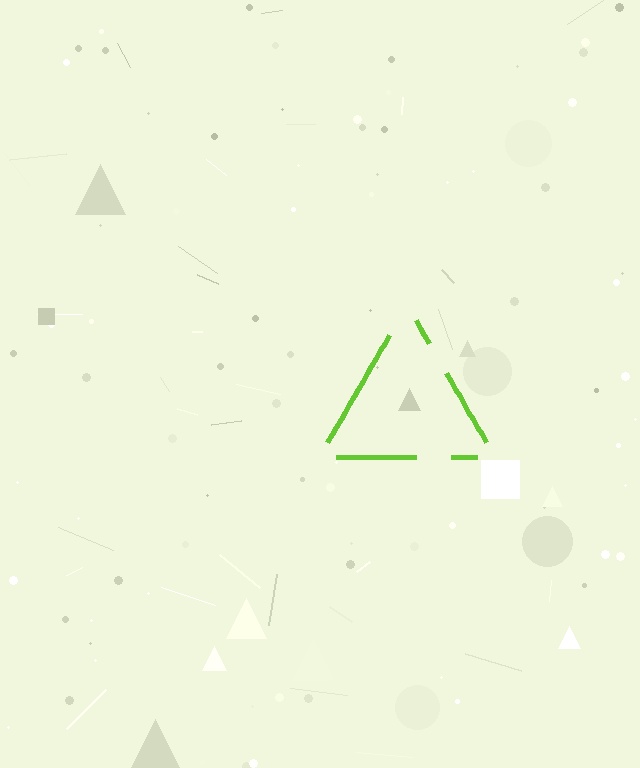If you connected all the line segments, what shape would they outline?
They would outline a triangle.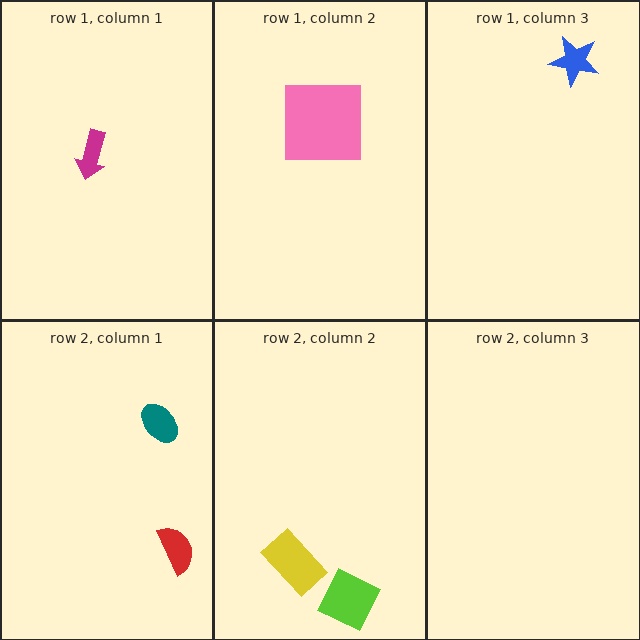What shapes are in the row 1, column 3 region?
The blue star.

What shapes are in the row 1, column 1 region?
The magenta arrow.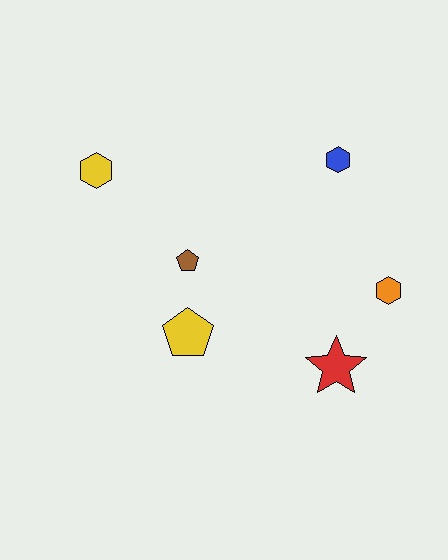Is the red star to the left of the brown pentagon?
No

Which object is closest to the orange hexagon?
The red star is closest to the orange hexagon.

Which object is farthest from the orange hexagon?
The yellow hexagon is farthest from the orange hexagon.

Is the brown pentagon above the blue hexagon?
No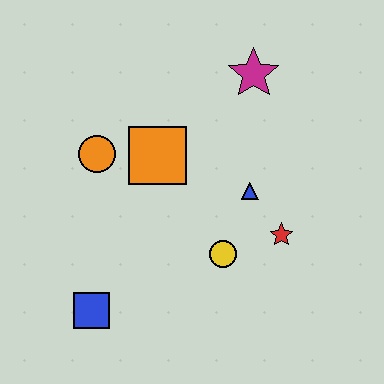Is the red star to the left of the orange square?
No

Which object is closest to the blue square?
The yellow circle is closest to the blue square.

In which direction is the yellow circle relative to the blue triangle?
The yellow circle is below the blue triangle.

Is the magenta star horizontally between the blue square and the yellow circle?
No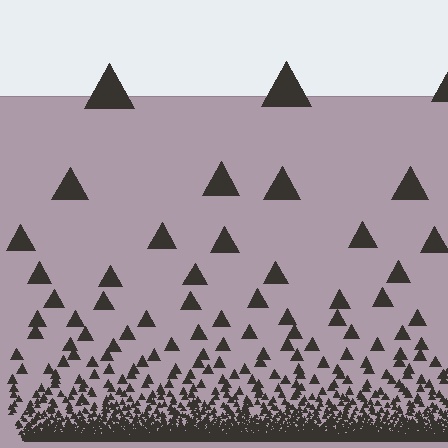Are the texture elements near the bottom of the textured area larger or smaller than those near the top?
Smaller. The gradient is inverted — elements near the bottom are smaller and denser.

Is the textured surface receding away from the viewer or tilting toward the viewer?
The surface appears to tilt toward the viewer. Texture elements get larger and sparser toward the top.